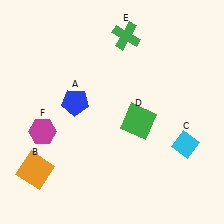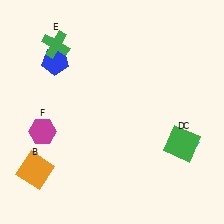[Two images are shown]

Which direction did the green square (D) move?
The green square (D) moved right.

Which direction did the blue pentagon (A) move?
The blue pentagon (A) moved up.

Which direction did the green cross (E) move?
The green cross (E) moved left.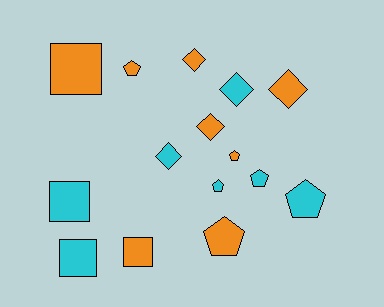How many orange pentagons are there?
There are 3 orange pentagons.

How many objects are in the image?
There are 15 objects.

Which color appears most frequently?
Orange, with 8 objects.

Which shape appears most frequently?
Pentagon, with 6 objects.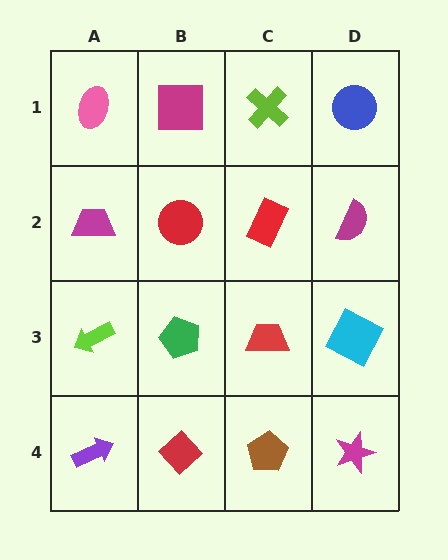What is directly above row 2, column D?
A blue circle.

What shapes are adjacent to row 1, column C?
A red rectangle (row 2, column C), a magenta square (row 1, column B), a blue circle (row 1, column D).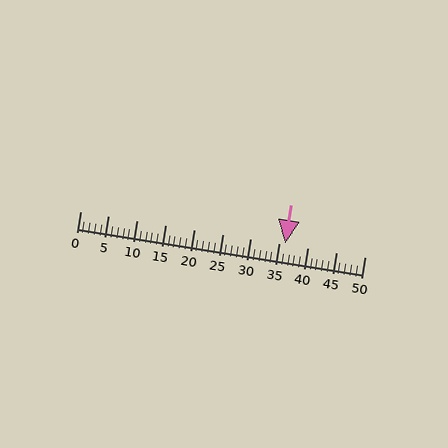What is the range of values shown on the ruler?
The ruler shows values from 0 to 50.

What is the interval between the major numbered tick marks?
The major tick marks are spaced 5 units apart.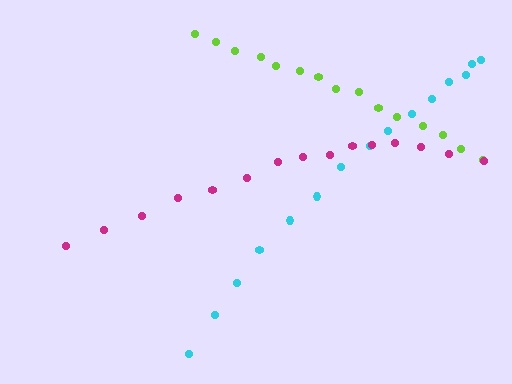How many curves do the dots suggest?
There are 3 distinct paths.